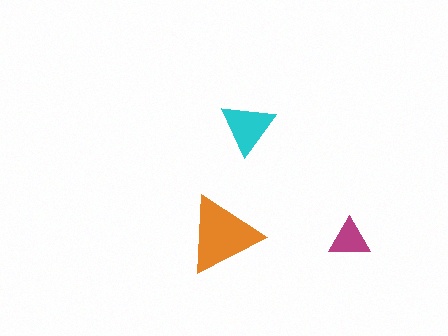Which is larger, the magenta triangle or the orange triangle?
The orange one.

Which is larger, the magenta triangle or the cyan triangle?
The cyan one.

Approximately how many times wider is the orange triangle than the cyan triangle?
About 1.5 times wider.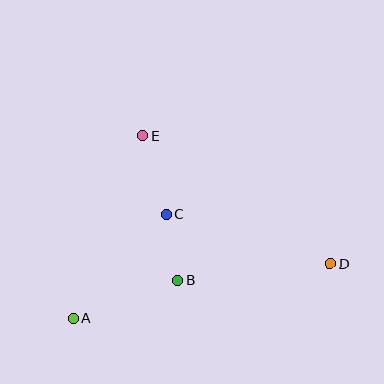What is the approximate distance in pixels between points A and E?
The distance between A and E is approximately 196 pixels.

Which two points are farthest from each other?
Points A and D are farthest from each other.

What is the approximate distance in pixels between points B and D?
The distance between B and D is approximately 153 pixels.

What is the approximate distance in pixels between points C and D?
The distance between C and D is approximately 171 pixels.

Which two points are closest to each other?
Points B and C are closest to each other.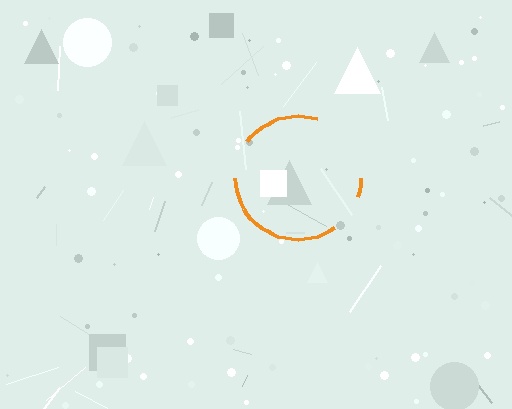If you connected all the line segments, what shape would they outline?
They would outline a circle.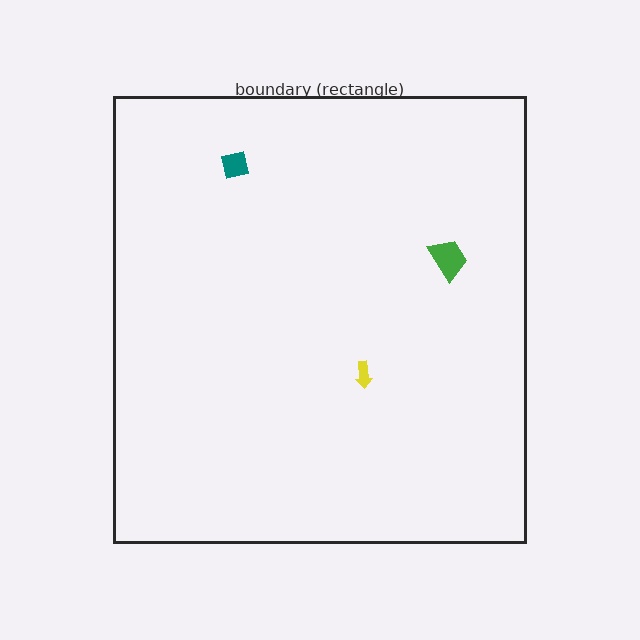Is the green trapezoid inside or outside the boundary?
Inside.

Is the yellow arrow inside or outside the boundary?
Inside.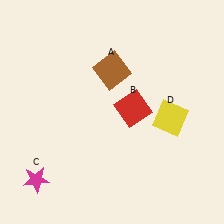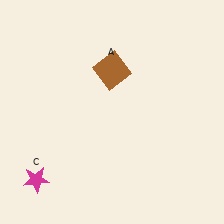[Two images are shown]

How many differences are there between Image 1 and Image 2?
There are 2 differences between the two images.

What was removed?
The yellow square (D), the red square (B) were removed in Image 2.